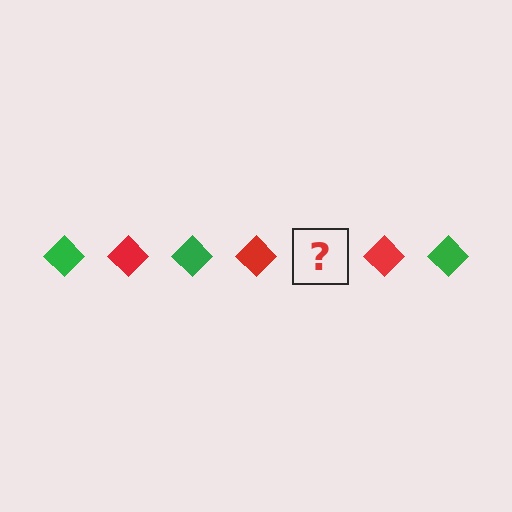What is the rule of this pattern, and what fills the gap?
The rule is that the pattern cycles through green, red diamonds. The gap should be filled with a green diamond.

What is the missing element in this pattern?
The missing element is a green diamond.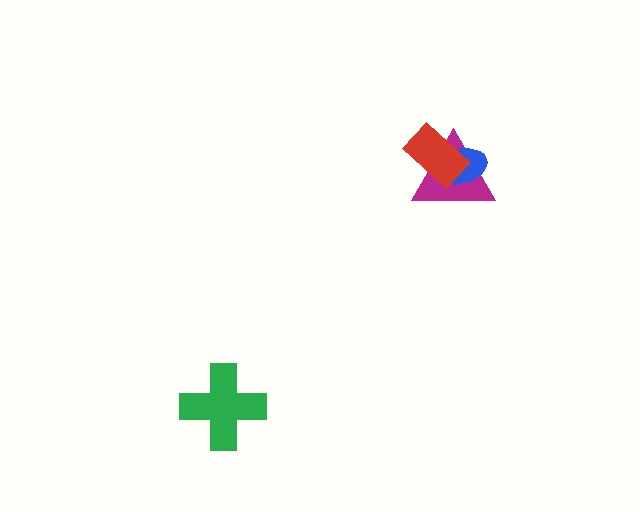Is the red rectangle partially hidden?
No, no other shape covers it.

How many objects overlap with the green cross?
0 objects overlap with the green cross.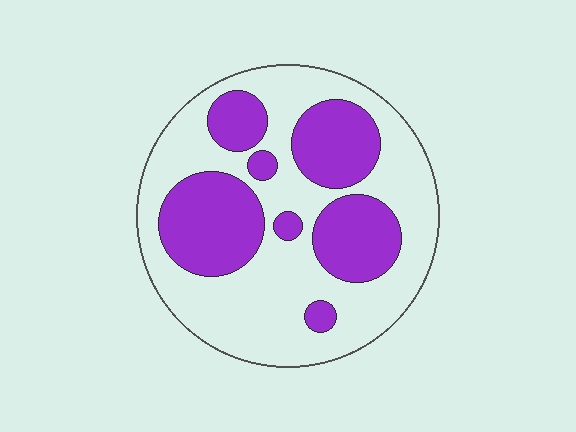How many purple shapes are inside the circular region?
7.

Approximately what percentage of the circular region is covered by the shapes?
Approximately 35%.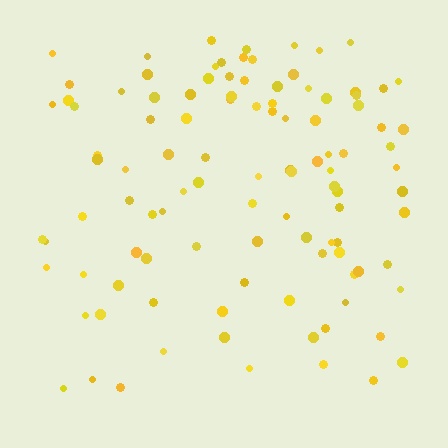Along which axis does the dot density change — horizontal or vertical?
Vertical.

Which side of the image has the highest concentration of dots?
The top.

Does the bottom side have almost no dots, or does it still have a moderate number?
Still a moderate number, just noticeably fewer than the top.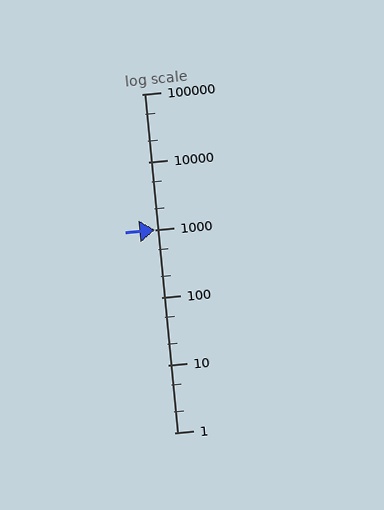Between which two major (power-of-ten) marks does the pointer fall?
The pointer is between 100 and 1000.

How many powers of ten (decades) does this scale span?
The scale spans 5 decades, from 1 to 100000.